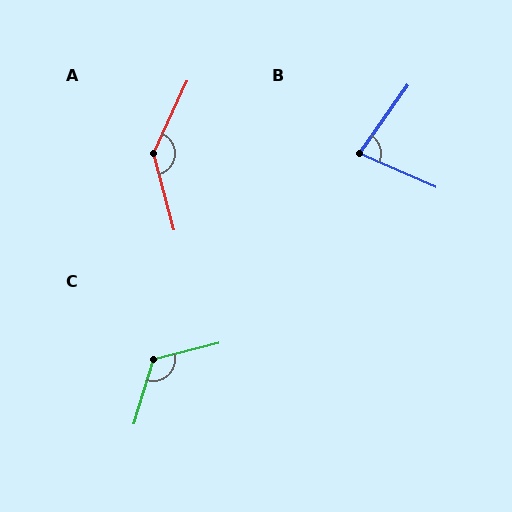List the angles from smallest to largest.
B (78°), C (121°), A (141°).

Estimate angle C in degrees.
Approximately 121 degrees.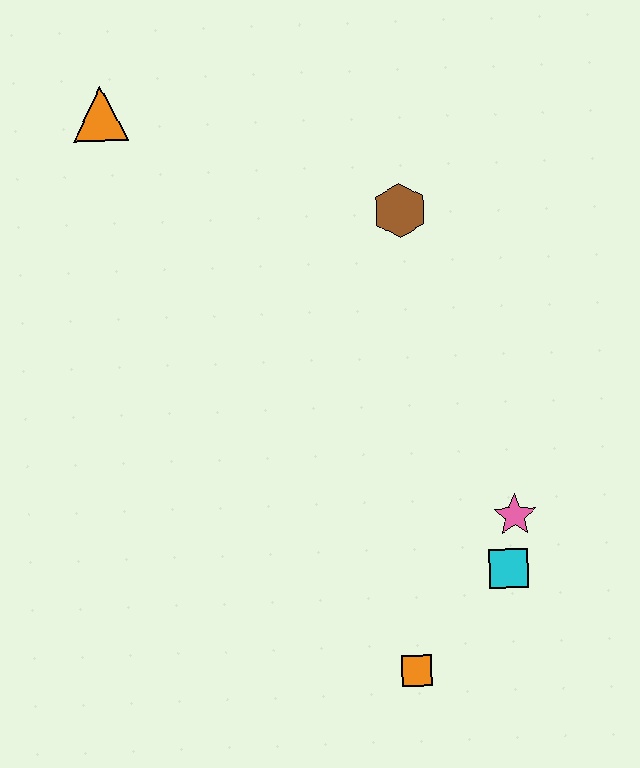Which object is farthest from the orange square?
The orange triangle is farthest from the orange square.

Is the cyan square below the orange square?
No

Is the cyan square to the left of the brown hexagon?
No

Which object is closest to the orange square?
The cyan square is closest to the orange square.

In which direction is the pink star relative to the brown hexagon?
The pink star is below the brown hexagon.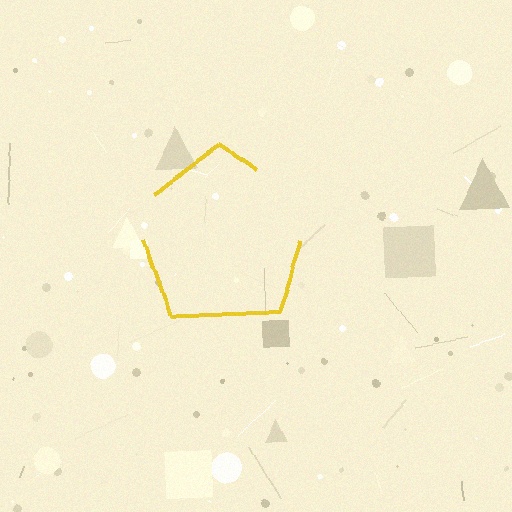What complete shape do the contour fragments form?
The contour fragments form a pentagon.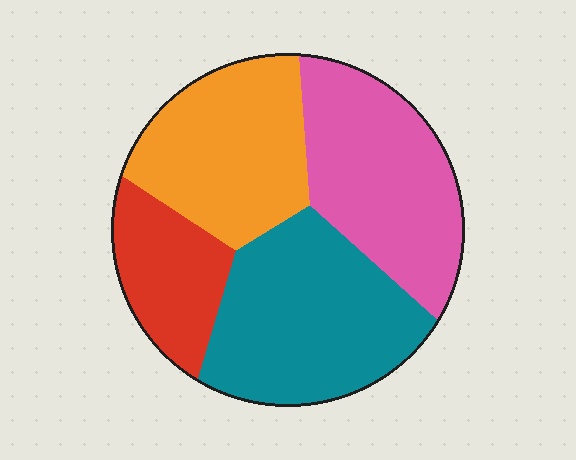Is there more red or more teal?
Teal.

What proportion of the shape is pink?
Pink covers about 30% of the shape.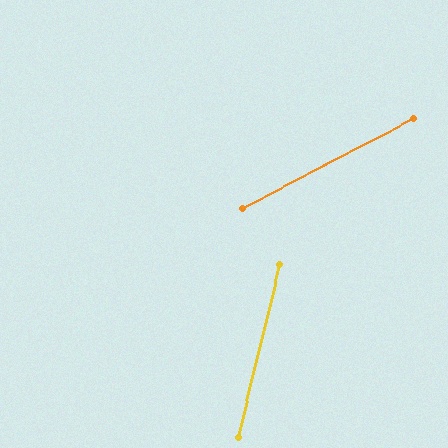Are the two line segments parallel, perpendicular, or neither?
Neither parallel nor perpendicular — they differ by about 49°.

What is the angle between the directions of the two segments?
Approximately 49 degrees.